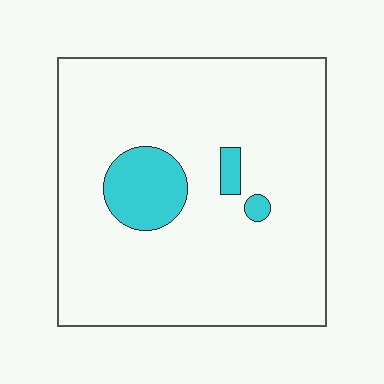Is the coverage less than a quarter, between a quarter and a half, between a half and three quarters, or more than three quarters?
Less than a quarter.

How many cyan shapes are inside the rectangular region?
3.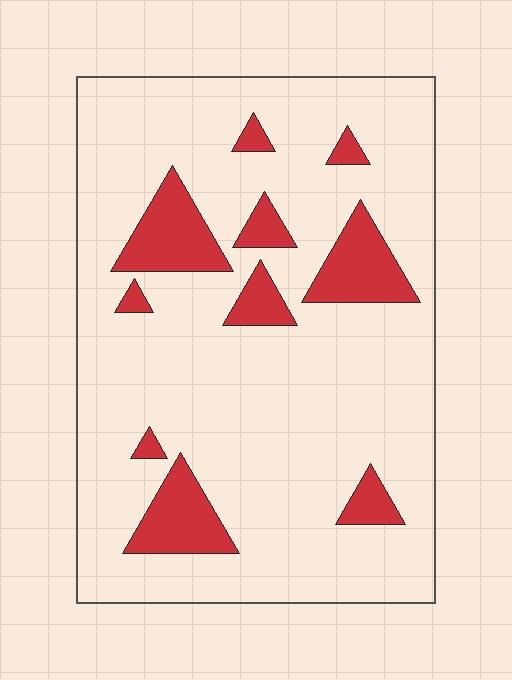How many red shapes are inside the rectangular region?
10.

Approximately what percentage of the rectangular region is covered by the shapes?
Approximately 15%.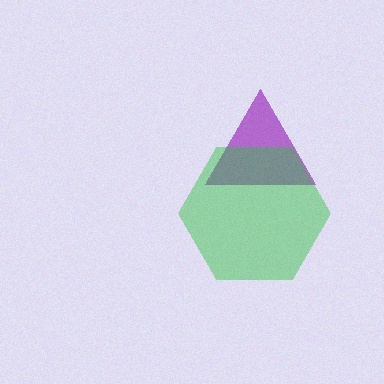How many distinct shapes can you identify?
There are 2 distinct shapes: a purple triangle, a green hexagon.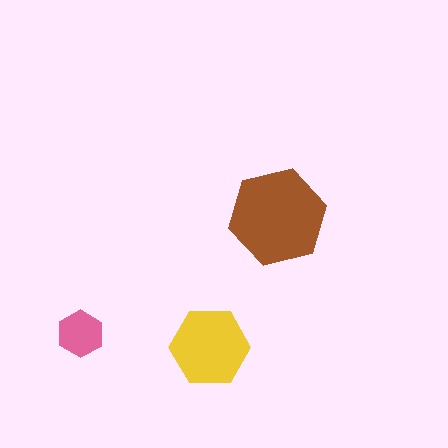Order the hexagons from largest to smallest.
the brown one, the yellow one, the pink one.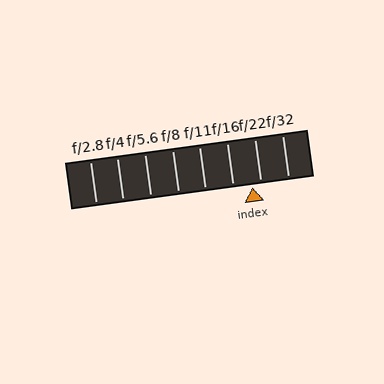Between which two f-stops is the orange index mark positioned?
The index mark is between f/16 and f/22.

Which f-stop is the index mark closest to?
The index mark is closest to f/22.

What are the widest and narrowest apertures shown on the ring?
The widest aperture shown is f/2.8 and the narrowest is f/32.